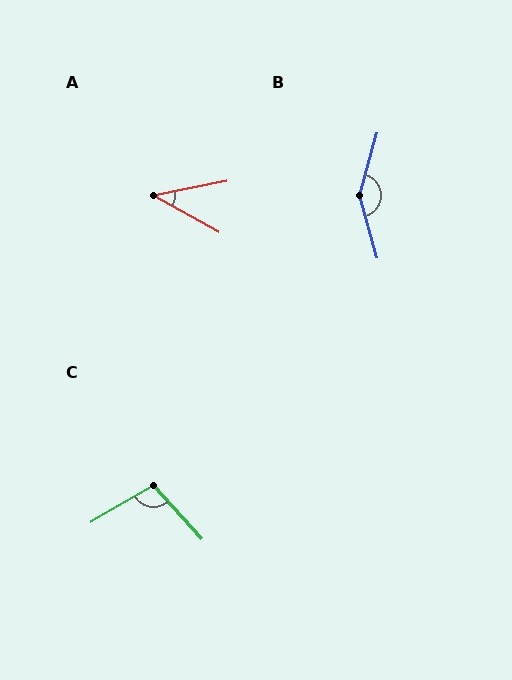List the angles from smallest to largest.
A (40°), C (102°), B (149°).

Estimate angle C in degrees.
Approximately 102 degrees.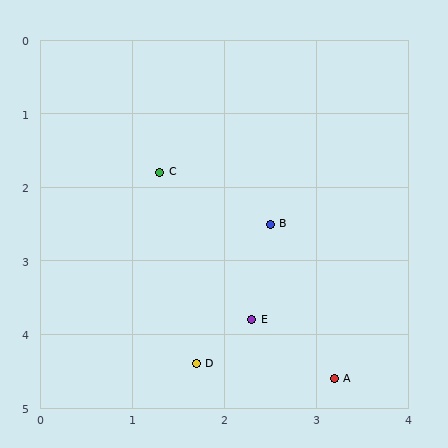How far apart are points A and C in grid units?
Points A and C are about 3.4 grid units apart.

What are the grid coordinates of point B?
Point B is at approximately (2.5, 2.5).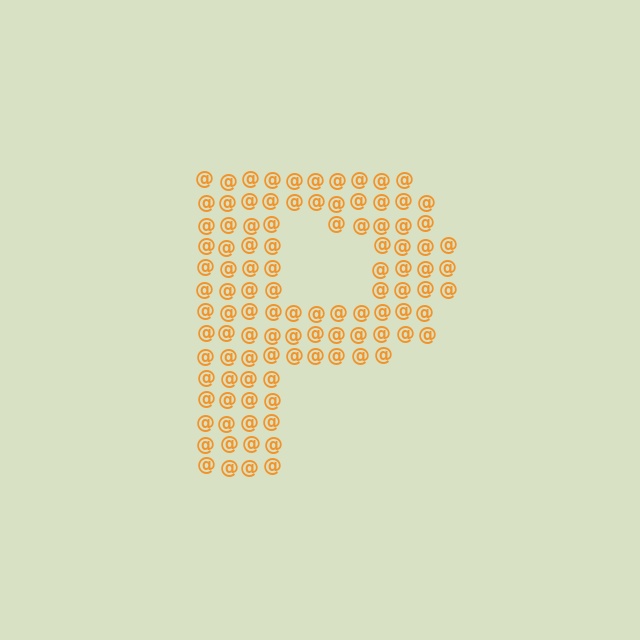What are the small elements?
The small elements are at signs.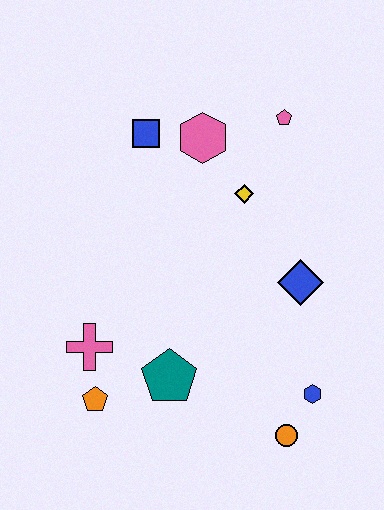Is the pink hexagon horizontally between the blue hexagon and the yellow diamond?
No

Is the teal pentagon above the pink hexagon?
No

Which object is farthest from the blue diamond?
The orange pentagon is farthest from the blue diamond.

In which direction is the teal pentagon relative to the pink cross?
The teal pentagon is to the right of the pink cross.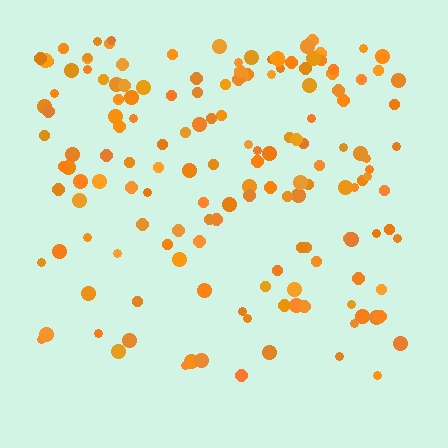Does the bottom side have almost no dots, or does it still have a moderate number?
Still a moderate number, just noticeably fewer than the top.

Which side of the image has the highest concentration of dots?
The top.